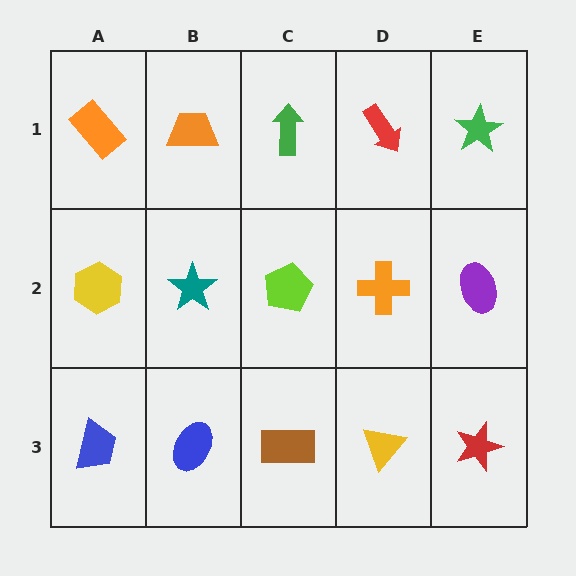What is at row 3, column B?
A blue ellipse.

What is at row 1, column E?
A green star.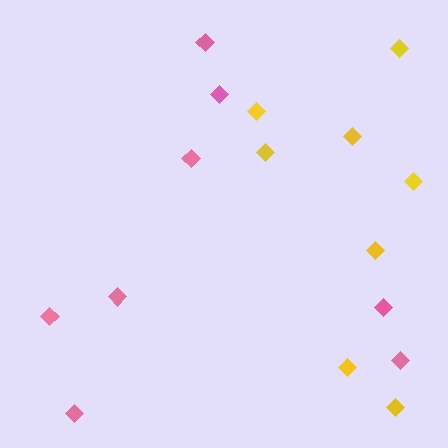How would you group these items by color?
There are 2 groups: one group of pink diamonds (8) and one group of yellow diamonds (8).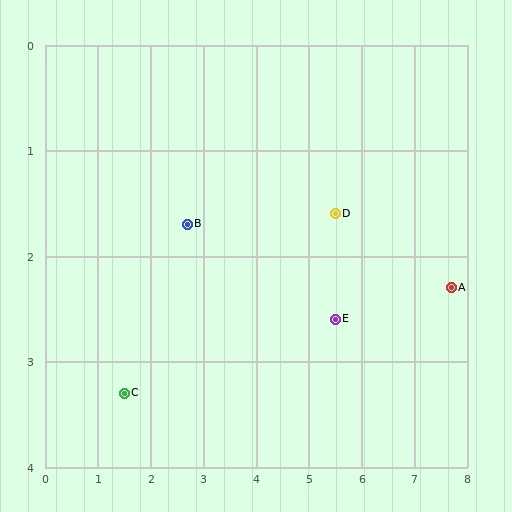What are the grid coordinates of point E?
Point E is at approximately (5.5, 2.6).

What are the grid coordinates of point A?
Point A is at approximately (7.7, 2.3).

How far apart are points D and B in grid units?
Points D and B are about 2.8 grid units apart.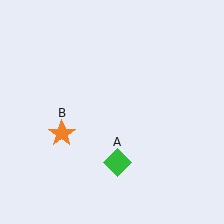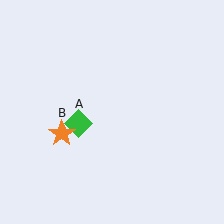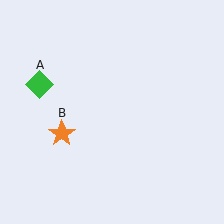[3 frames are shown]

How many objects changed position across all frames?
1 object changed position: green diamond (object A).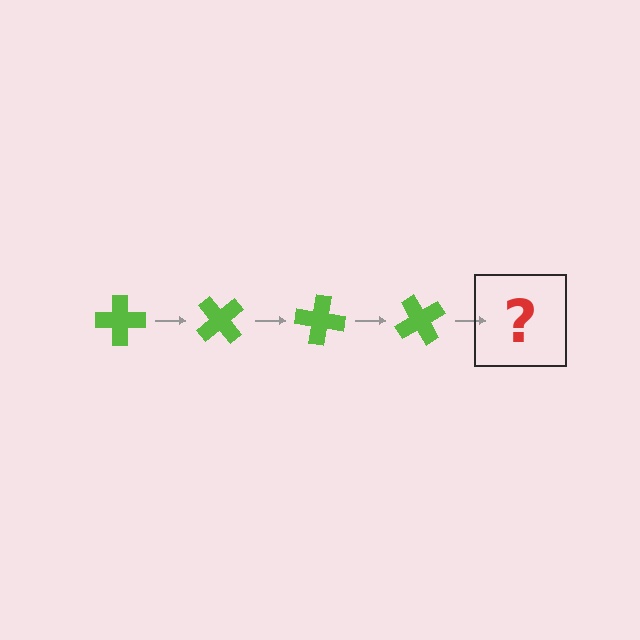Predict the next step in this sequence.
The next step is a lime cross rotated 200 degrees.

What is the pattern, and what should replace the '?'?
The pattern is that the cross rotates 50 degrees each step. The '?' should be a lime cross rotated 200 degrees.